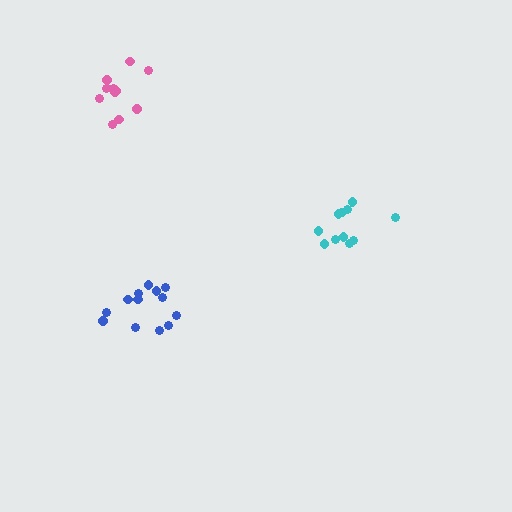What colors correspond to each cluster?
The clusters are colored: cyan, blue, pink.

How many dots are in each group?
Group 1: 11 dots, Group 2: 13 dots, Group 3: 11 dots (35 total).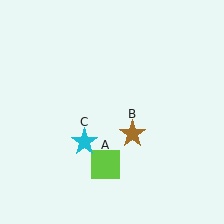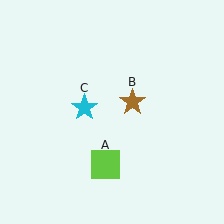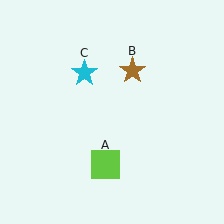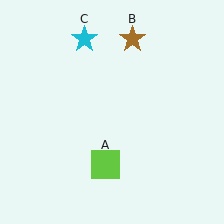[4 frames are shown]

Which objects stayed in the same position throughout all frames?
Lime square (object A) remained stationary.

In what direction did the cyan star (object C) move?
The cyan star (object C) moved up.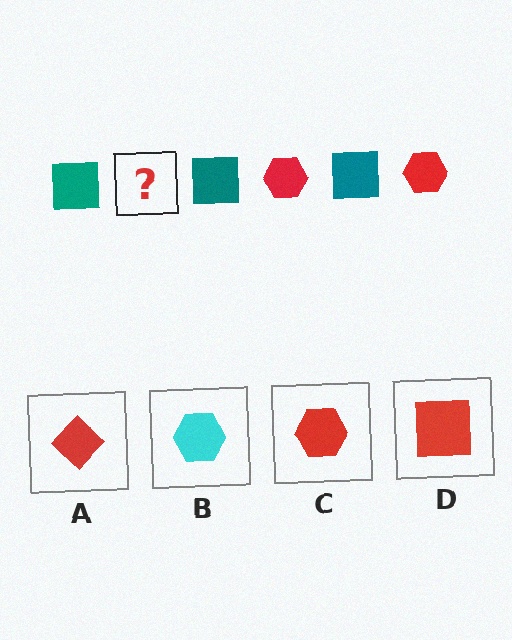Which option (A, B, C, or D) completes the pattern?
C.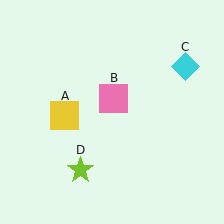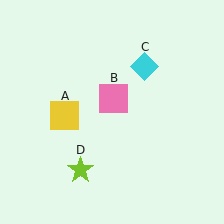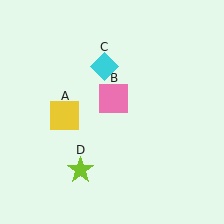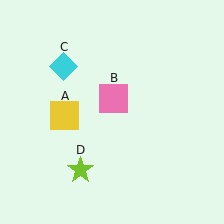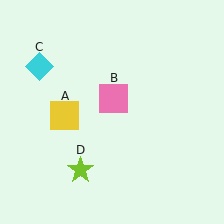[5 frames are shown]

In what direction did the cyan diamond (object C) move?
The cyan diamond (object C) moved left.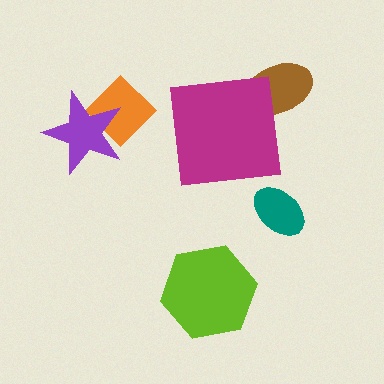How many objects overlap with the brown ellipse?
1 object overlaps with the brown ellipse.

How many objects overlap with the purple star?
1 object overlaps with the purple star.